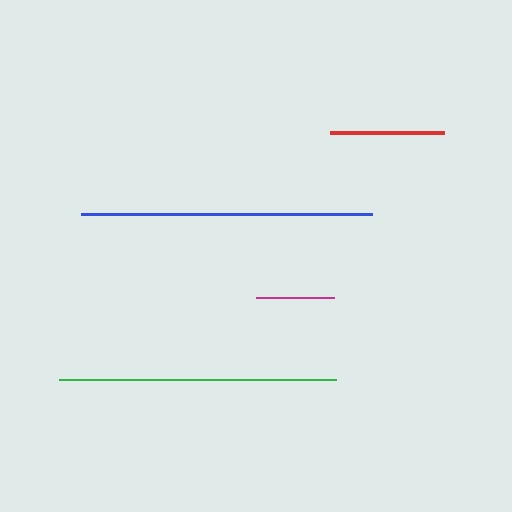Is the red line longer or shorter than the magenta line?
The red line is longer than the magenta line.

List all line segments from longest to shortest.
From longest to shortest: blue, green, red, magenta.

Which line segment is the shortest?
The magenta line is the shortest at approximately 78 pixels.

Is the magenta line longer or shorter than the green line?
The green line is longer than the magenta line.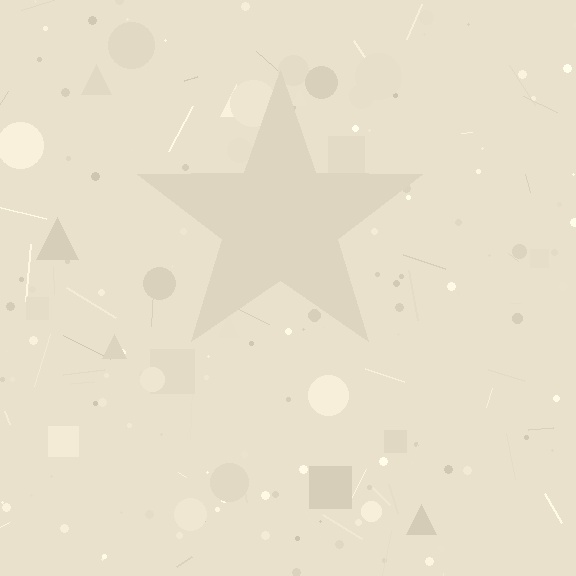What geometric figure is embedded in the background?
A star is embedded in the background.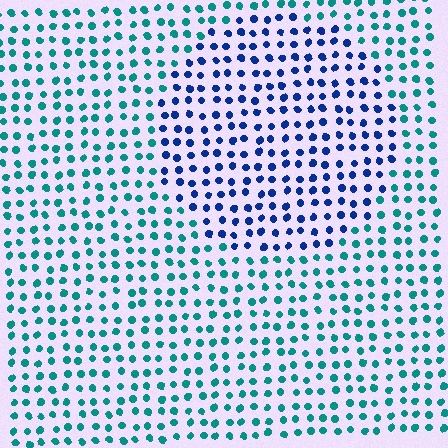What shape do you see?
I see a circle.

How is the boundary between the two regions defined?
The boundary is defined purely by a slight shift in hue (about 49 degrees). Spacing, size, and orientation are identical on both sides.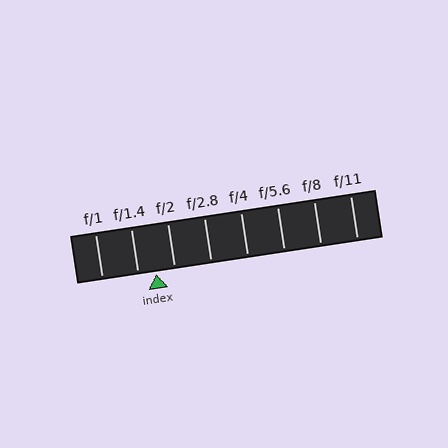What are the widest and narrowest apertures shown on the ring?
The widest aperture shown is f/1 and the narrowest is f/11.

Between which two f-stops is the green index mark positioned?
The index mark is between f/1.4 and f/2.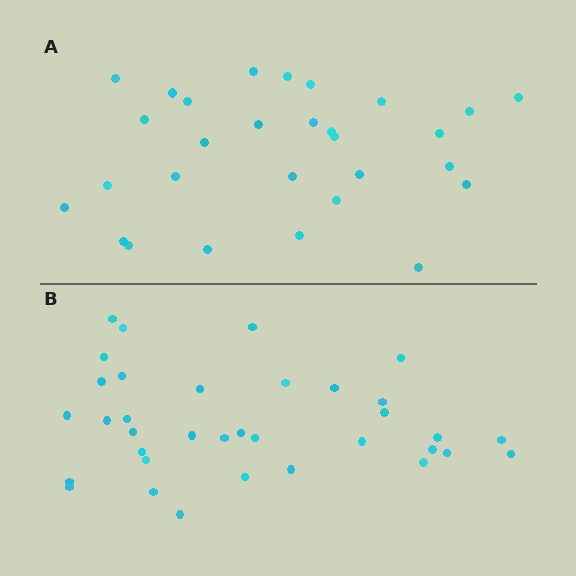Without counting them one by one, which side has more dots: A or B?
Region B (the bottom region) has more dots.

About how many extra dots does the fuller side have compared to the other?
Region B has about 6 more dots than region A.